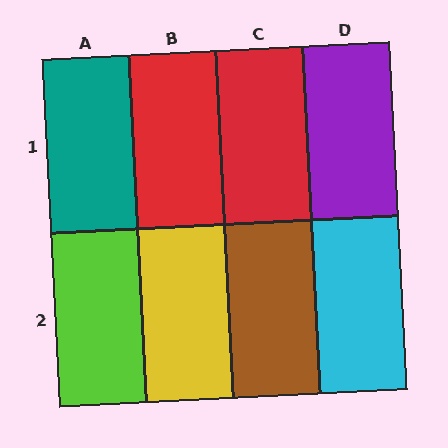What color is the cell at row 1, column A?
Teal.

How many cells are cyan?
1 cell is cyan.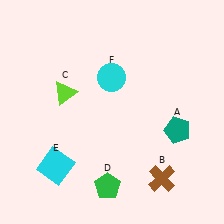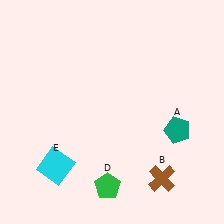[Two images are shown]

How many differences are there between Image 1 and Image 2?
There are 2 differences between the two images.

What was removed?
The cyan circle (F), the lime triangle (C) were removed in Image 2.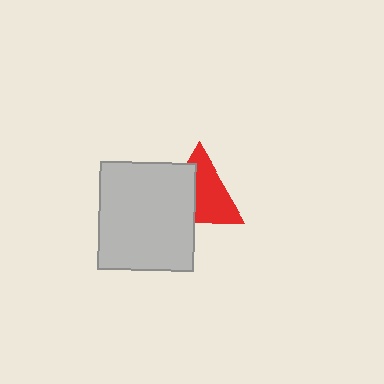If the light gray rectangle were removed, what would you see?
You would see the complete red triangle.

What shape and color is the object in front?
The object in front is a light gray rectangle.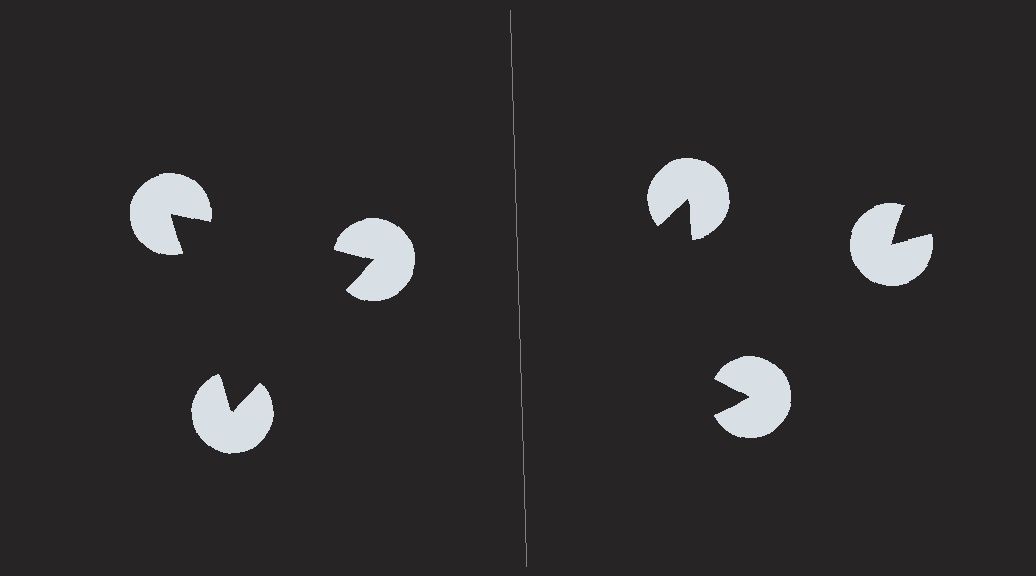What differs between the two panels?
The pac-man discs are positioned identically on both sides; only the wedge orientations differ. On the left they align to a triangle; on the right they are misaligned.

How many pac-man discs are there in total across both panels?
6 — 3 on each side.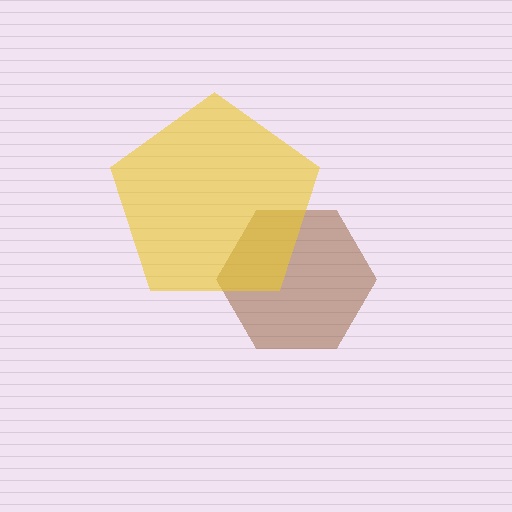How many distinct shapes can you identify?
There are 2 distinct shapes: a brown hexagon, a yellow pentagon.